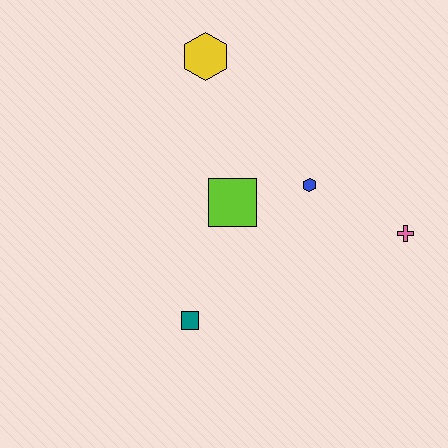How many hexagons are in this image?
There are 2 hexagons.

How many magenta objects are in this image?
There are no magenta objects.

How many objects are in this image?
There are 5 objects.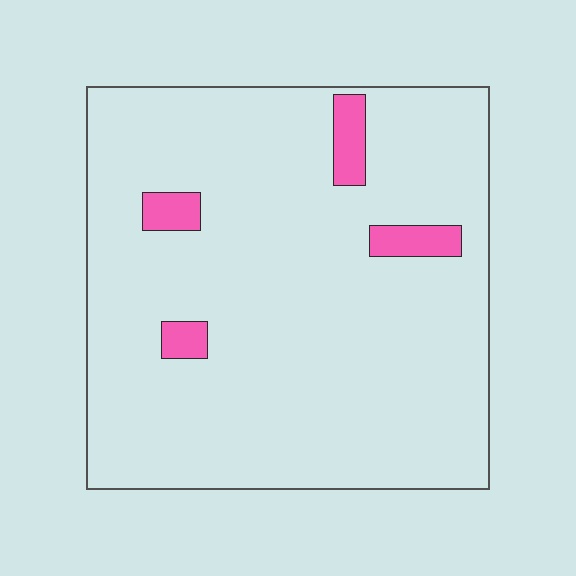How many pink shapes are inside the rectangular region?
4.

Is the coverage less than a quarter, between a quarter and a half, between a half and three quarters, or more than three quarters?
Less than a quarter.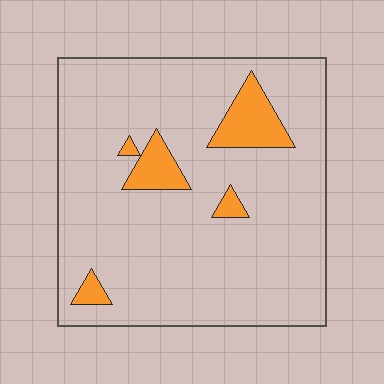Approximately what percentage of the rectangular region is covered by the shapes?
Approximately 10%.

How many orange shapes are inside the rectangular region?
5.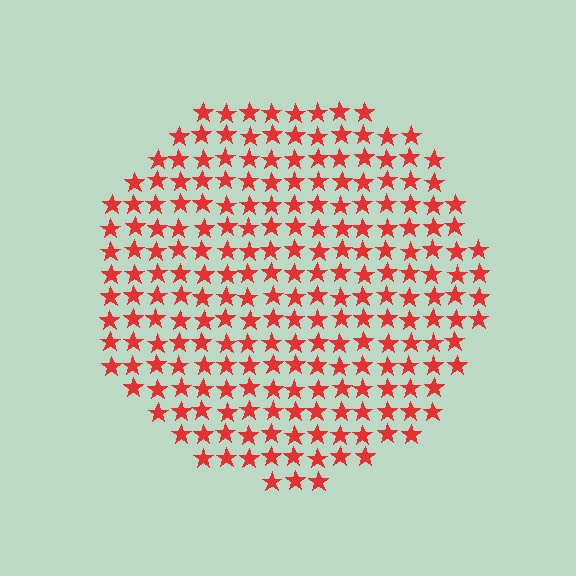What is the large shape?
The large shape is a circle.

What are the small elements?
The small elements are stars.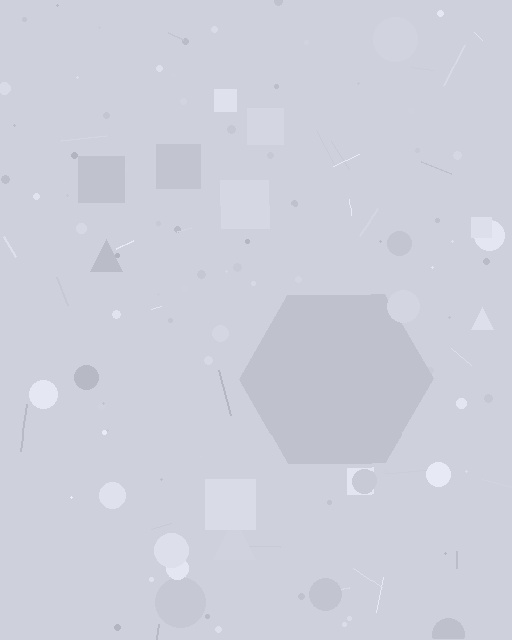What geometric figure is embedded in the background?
A hexagon is embedded in the background.